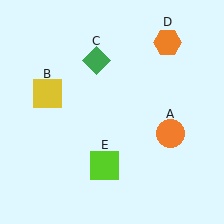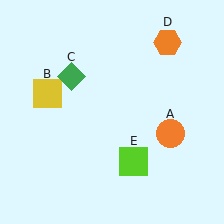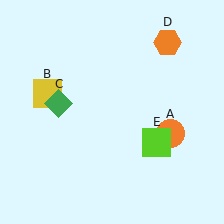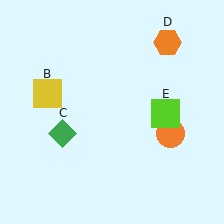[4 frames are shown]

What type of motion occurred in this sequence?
The green diamond (object C), lime square (object E) rotated counterclockwise around the center of the scene.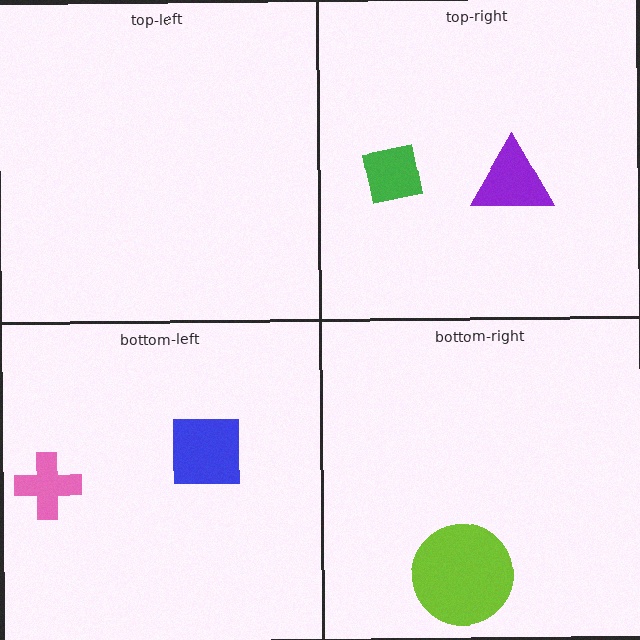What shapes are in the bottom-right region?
The lime circle.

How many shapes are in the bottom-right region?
1.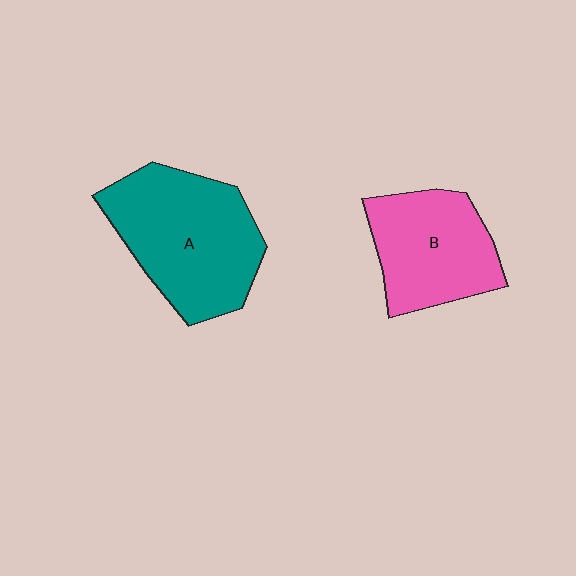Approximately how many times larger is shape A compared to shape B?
Approximately 1.3 times.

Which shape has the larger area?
Shape A (teal).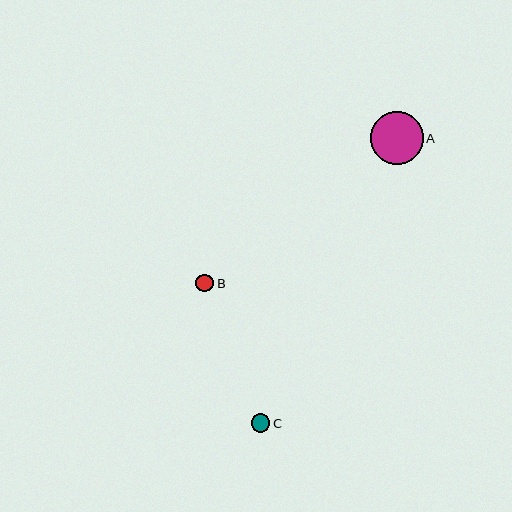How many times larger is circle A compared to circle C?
Circle A is approximately 2.9 times the size of circle C.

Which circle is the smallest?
Circle B is the smallest with a size of approximately 18 pixels.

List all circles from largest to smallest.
From largest to smallest: A, C, B.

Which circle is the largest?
Circle A is the largest with a size of approximately 53 pixels.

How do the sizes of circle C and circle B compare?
Circle C and circle B are approximately the same size.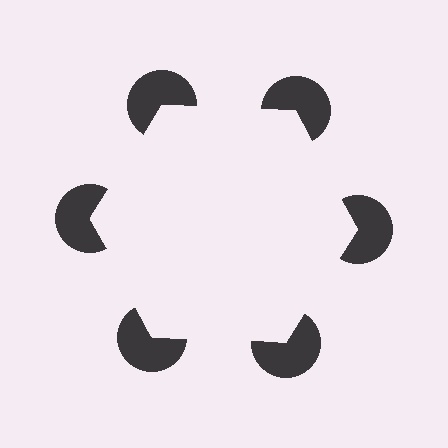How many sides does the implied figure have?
6 sides.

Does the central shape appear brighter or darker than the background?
It typically appears slightly brighter than the background, even though no actual brightness change is drawn.